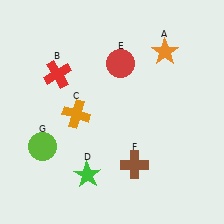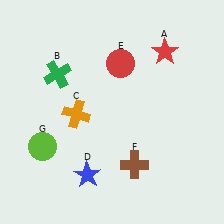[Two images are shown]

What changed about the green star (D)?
In Image 1, D is green. In Image 2, it changed to blue.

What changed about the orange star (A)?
In Image 1, A is orange. In Image 2, it changed to red.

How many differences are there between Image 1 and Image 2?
There are 3 differences between the two images.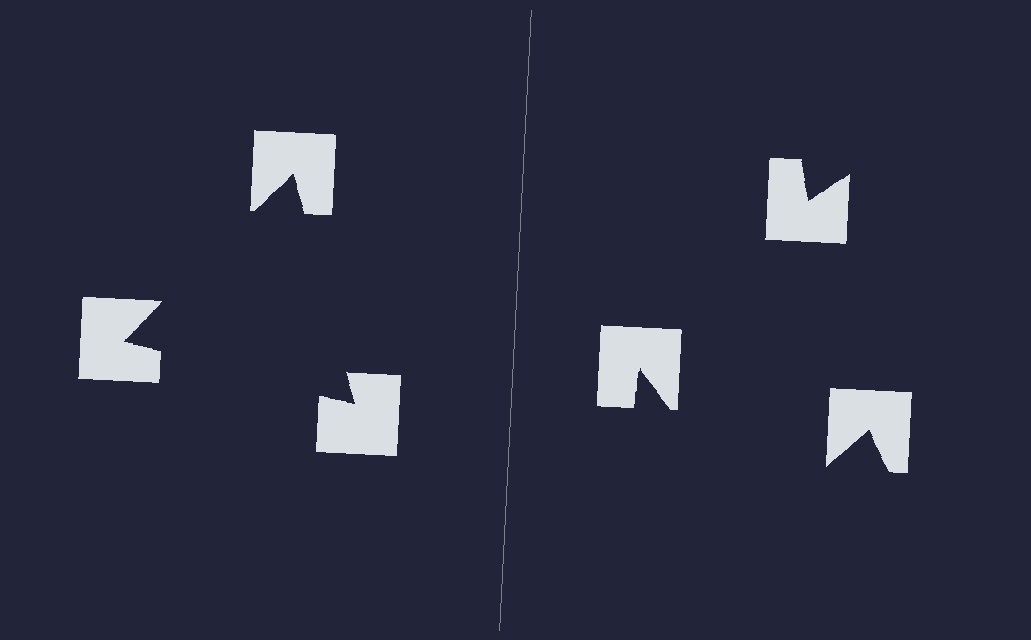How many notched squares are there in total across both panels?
6 — 3 on each side.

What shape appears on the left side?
An illusory triangle.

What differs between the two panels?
The notched squares are positioned identically on both sides; only the wedge orientations differ. On the left they align to a triangle; on the right they are misaligned.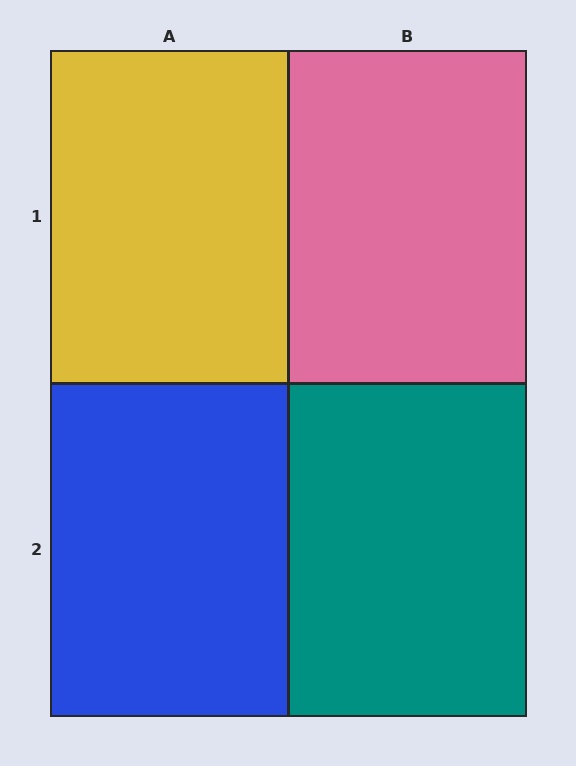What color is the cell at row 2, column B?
Teal.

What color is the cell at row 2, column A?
Blue.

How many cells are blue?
1 cell is blue.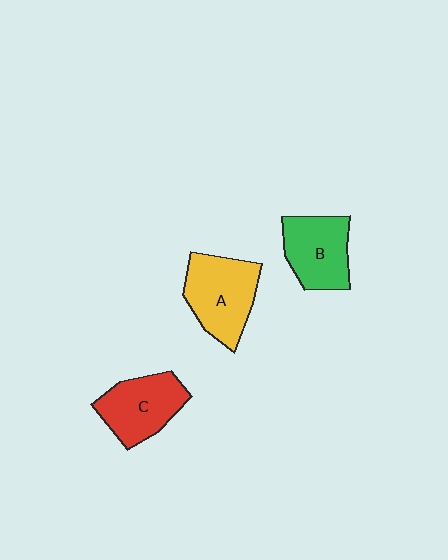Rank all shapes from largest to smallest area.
From largest to smallest: A (yellow), C (red), B (green).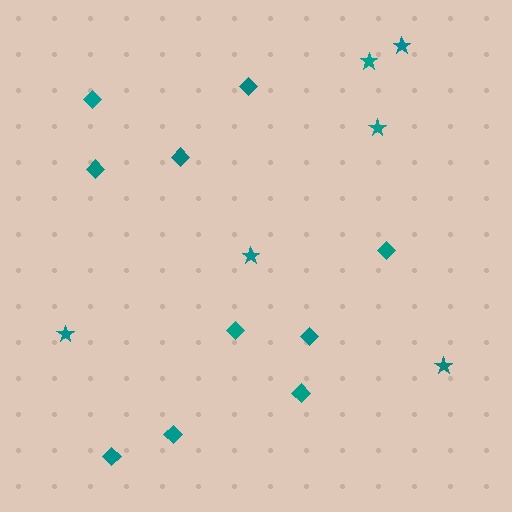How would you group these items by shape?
There are 2 groups: one group of diamonds (10) and one group of stars (6).